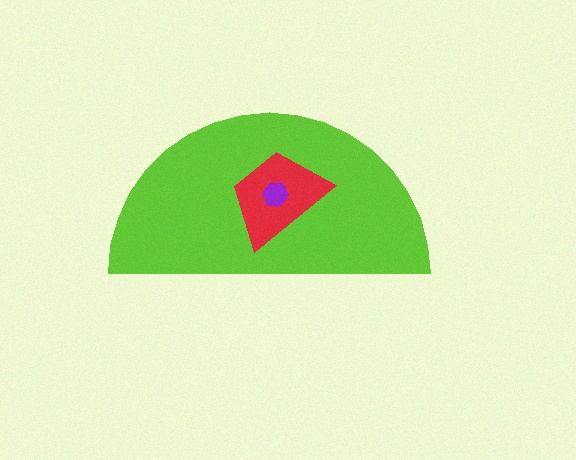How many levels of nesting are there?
3.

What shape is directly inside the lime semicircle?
The red trapezoid.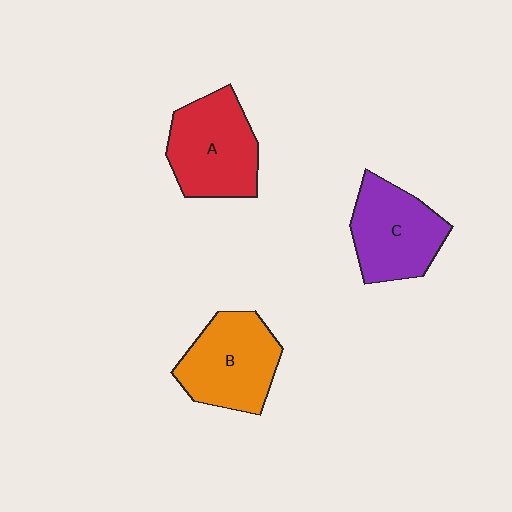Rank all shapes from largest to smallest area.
From largest to smallest: A (red), B (orange), C (purple).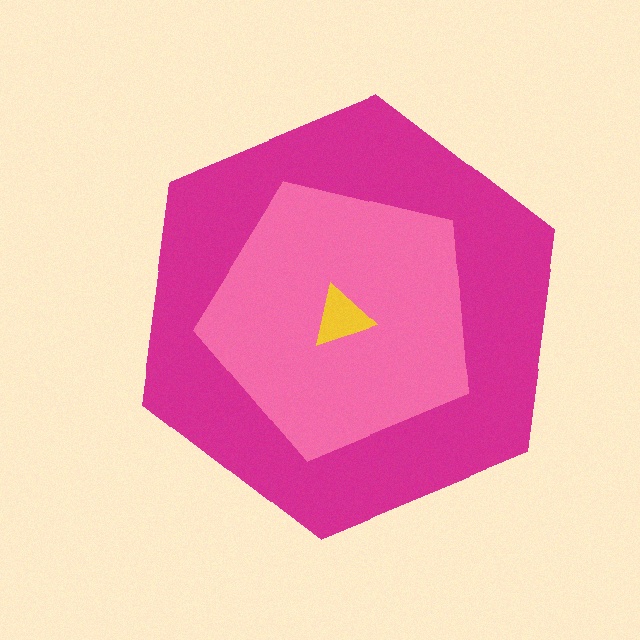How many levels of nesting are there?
3.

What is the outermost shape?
The magenta hexagon.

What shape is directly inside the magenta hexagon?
The pink pentagon.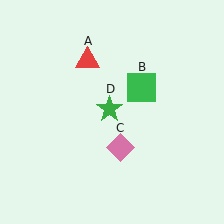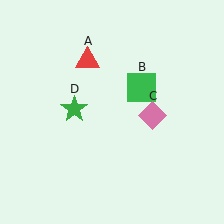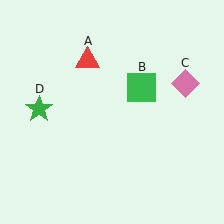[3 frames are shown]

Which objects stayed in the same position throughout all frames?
Red triangle (object A) and green square (object B) remained stationary.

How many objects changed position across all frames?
2 objects changed position: pink diamond (object C), green star (object D).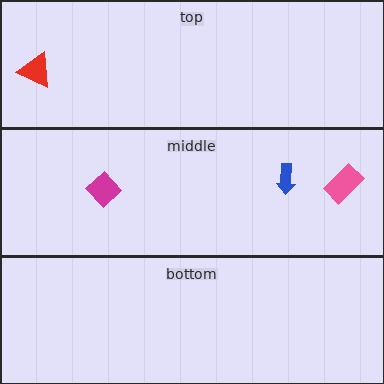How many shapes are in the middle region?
3.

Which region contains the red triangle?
The top region.